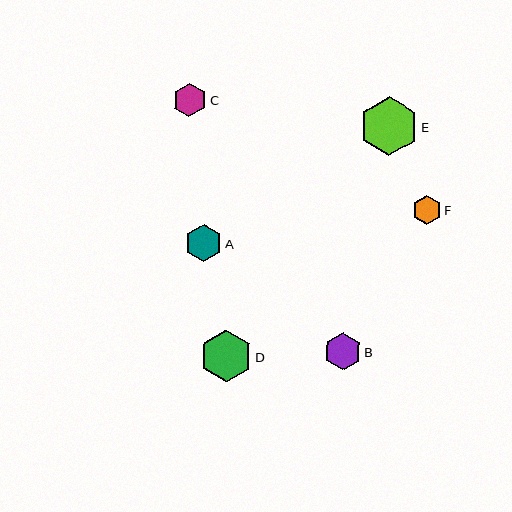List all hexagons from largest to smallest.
From largest to smallest: E, D, A, B, C, F.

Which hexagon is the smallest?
Hexagon F is the smallest with a size of approximately 29 pixels.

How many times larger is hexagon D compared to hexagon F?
Hexagon D is approximately 1.8 times the size of hexagon F.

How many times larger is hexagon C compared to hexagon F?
Hexagon C is approximately 1.2 times the size of hexagon F.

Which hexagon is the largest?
Hexagon E is the largest with a size of approximately 59 pixels.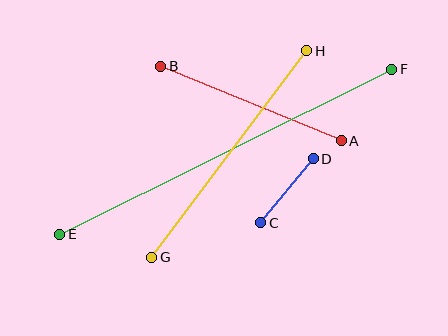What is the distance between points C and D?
The distance is approximately 83 pixels.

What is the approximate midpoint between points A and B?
The midpoint is at approximately (251, 104) pixels.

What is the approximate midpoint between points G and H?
The midpoint is at approximately (229, 154) pixels.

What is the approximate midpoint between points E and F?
The midpoint is at approximately (226, 152) pixels.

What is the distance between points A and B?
The distance is approximately 195 pixels.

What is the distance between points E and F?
The distance is approximately 371 pixels.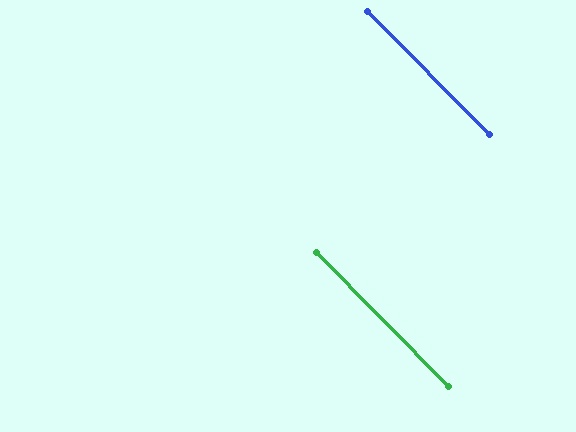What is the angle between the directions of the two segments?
Approximately 0 degrees.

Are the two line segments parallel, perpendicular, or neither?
Parallel — their directions differ by only 0.2°.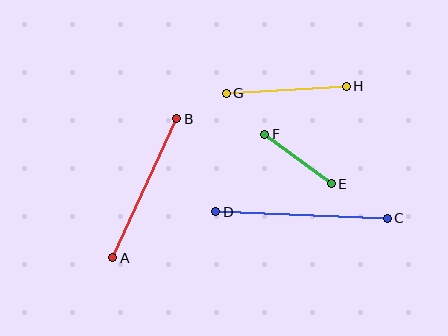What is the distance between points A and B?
The distance is approximately 153 pixels.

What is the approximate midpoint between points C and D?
The midpoint is at approximately (302, 215) pixels.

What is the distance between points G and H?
The distance is approximately 120 pixels.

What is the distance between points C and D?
The distance is approximately 171 pixels.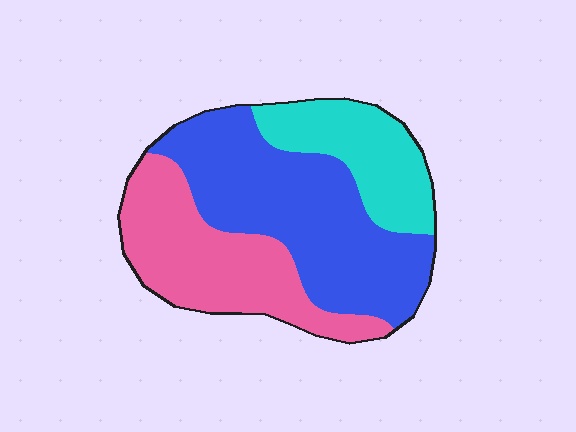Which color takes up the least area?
Cyan, at roughly 20%.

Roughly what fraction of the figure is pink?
Pink covers around 35% of the figure.